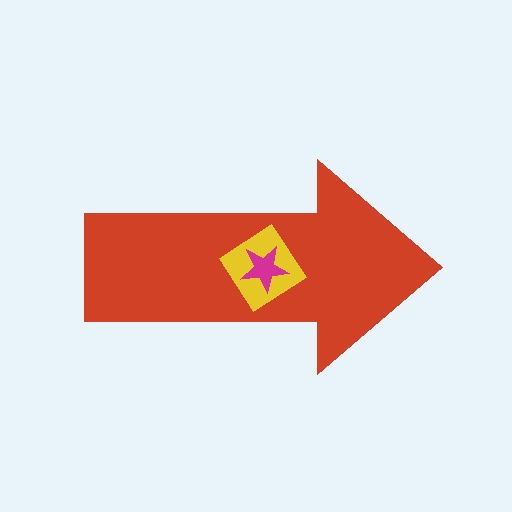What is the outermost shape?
The red arrow.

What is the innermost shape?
The magenta star.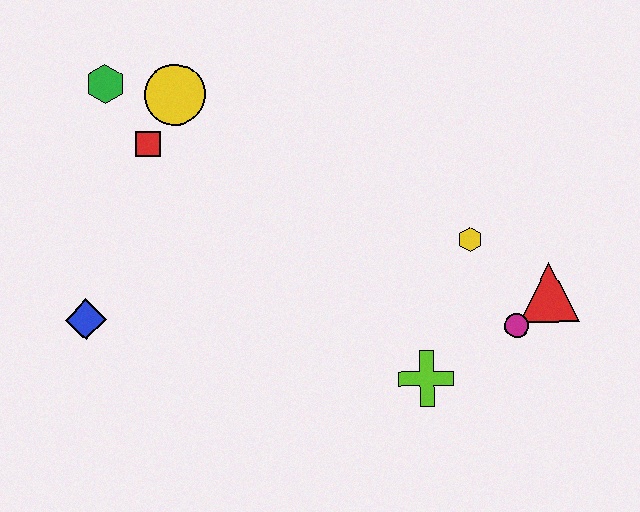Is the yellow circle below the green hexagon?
Yes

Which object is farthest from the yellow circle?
The red triangle is farthest from the yellow circle.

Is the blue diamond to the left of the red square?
Yes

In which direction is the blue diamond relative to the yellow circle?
The blue diamond is below the yellow circle.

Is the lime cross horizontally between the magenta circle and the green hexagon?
Yes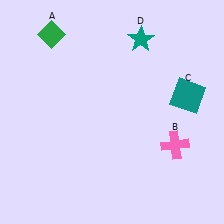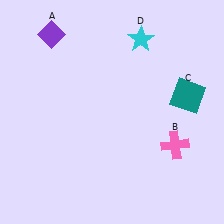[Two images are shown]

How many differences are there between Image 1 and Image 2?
There are 2 differences between the two images.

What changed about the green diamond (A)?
In Image 1, A is green. In Image 2, it changed to purple.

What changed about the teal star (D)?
In Image 1, D is teal. In Image 2, it changed to cyan.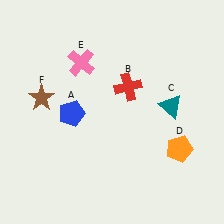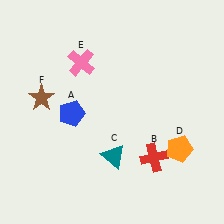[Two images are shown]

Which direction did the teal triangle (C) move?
The teal triangle (C) moved left.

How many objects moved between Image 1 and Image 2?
2 objects moved between the two images.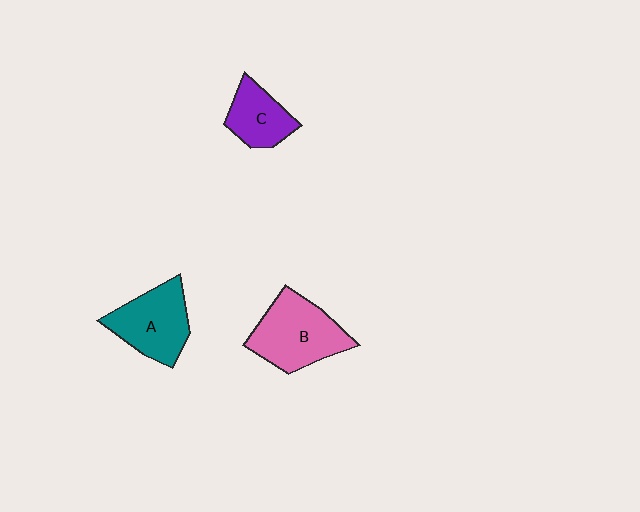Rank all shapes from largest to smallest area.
From largest to smallest: B (pink), A (teal), C (purple).